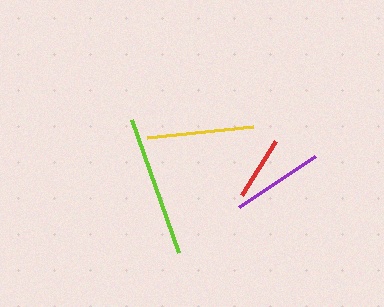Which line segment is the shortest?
The red line is the shortest at approximately 64 pixels.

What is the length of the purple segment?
The purple segment is approximately 92 pixels long.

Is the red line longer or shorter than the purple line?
The purple line is longer than the red line.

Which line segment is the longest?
The lime line is the longest at approximately 142 pixels.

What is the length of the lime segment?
The lime segment is approximately 142 pixels long.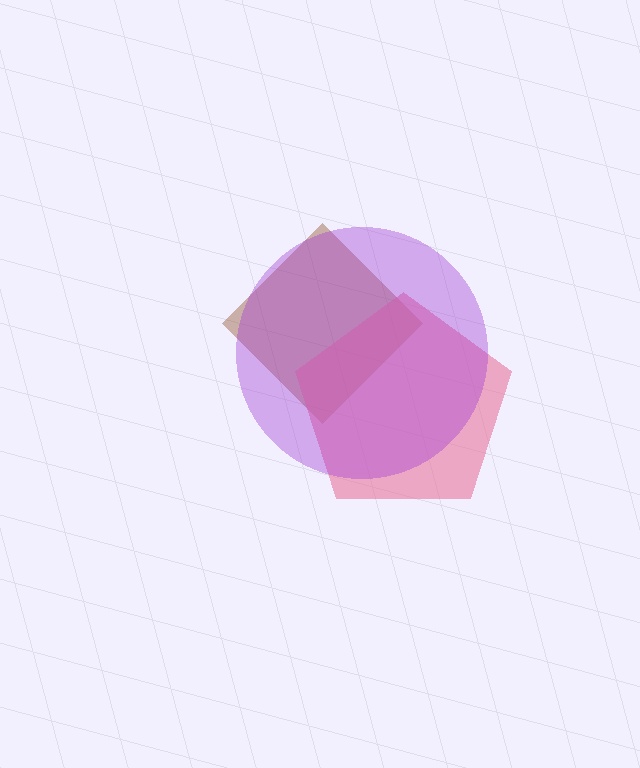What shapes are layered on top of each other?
The layered shapes are: a brown diamond, a pink pentagon, a purple circle.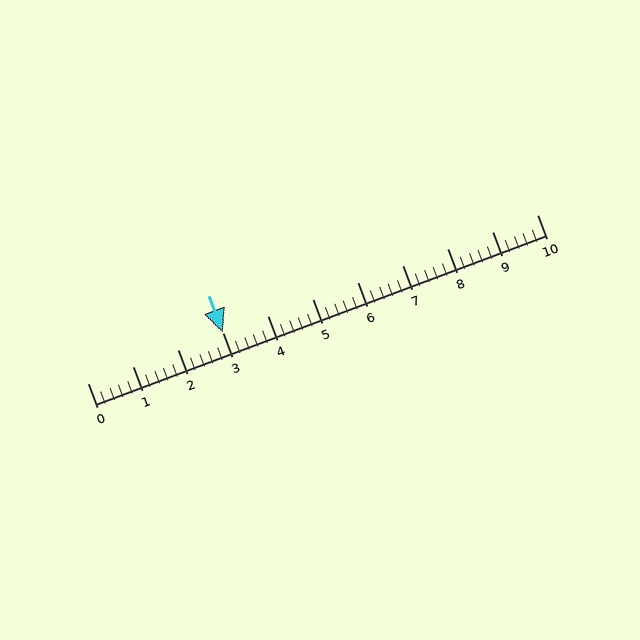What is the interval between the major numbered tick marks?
The major tick marks are spaced 1 units apart.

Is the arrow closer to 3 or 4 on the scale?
The arrow is closer to 3.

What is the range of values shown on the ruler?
The ruler shows values from 0 to 10.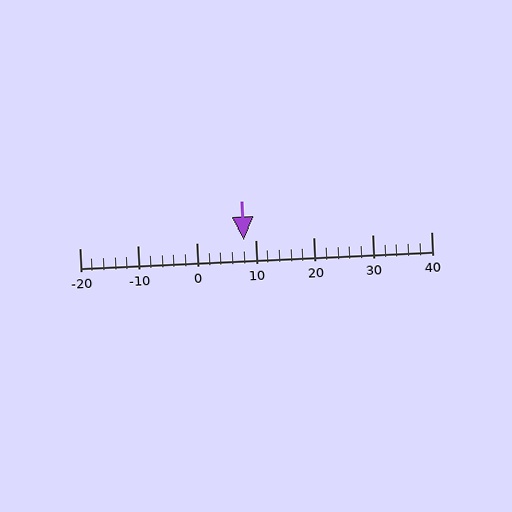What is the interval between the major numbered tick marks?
The major tick marks are spaced 10 units apart.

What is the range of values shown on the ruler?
The ruler shows values from -20 to 40.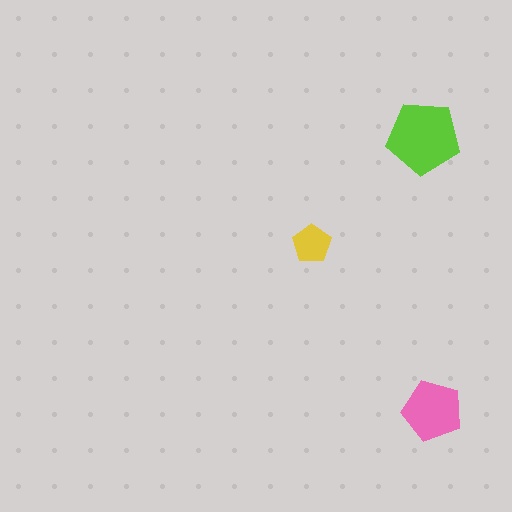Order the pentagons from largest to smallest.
the lime one, the pink one, the yellow one.